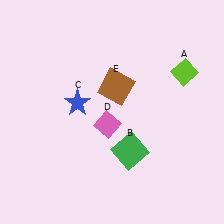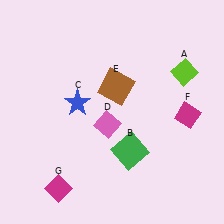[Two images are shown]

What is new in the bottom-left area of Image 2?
A magenta diamond (G) was added in the bottom-left area of Image 2.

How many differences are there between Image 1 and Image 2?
There are 2 differences between the two images.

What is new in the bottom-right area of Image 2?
A magenta diamond (F) was added in the bottom-right area of Image 2.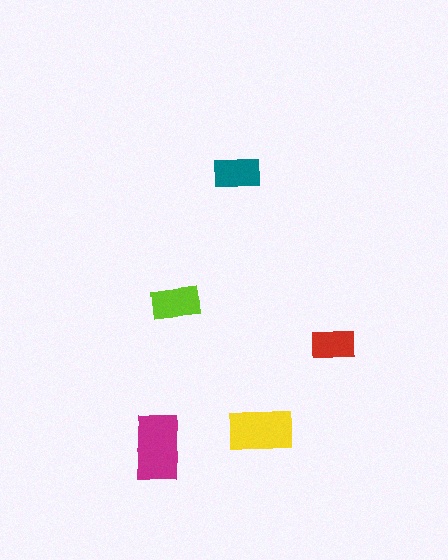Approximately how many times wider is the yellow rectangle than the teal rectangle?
About 1.5 times wider.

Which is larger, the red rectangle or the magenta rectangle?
The magenta one.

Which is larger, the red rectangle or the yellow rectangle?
The yellow one.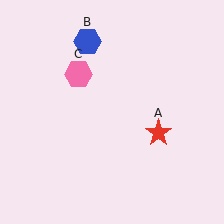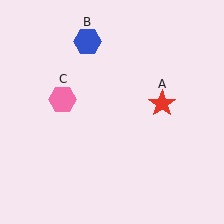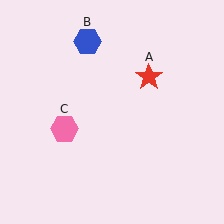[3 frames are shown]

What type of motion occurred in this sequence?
The red star (object A), pink hexagon (object C) rotated counterclockwise around the center of the scene.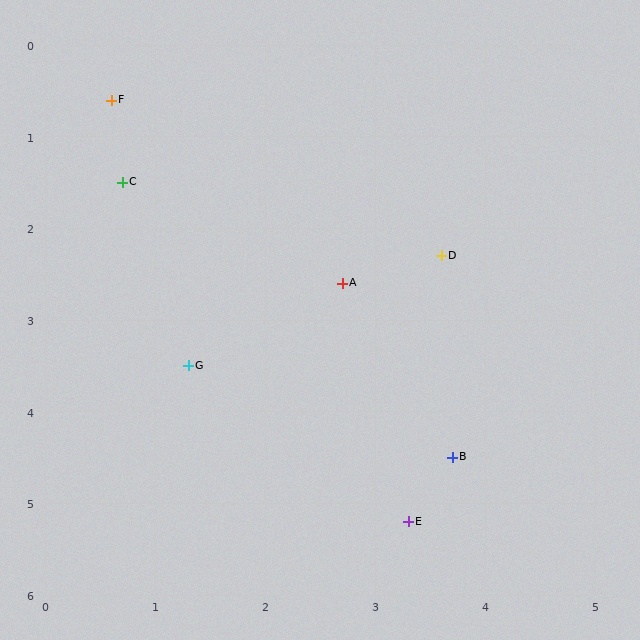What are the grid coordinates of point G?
Point G is at approximately (1.3, 3.5).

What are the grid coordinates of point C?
Point C is at approximately (0.7, 1.5).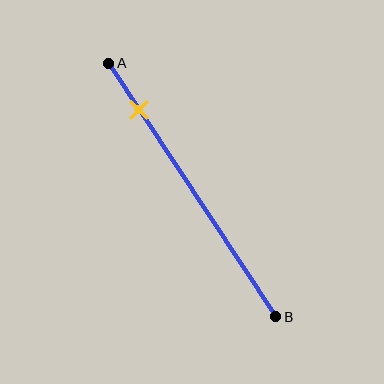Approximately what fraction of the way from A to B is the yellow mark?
The yellow mark is approximately 20% of the way from A to B.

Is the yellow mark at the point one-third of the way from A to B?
No, the mark is at about 20% from A, not at the 33% one-third point.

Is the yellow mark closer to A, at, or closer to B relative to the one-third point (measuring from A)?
The yellow mark is closer to point A than the one-third point of segment AB.